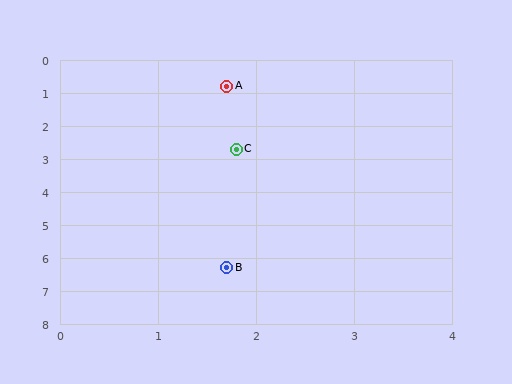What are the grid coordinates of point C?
Point C is at approximately (1.8, 2.7).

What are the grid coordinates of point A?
Point A is at approximately (1.7, 0.8).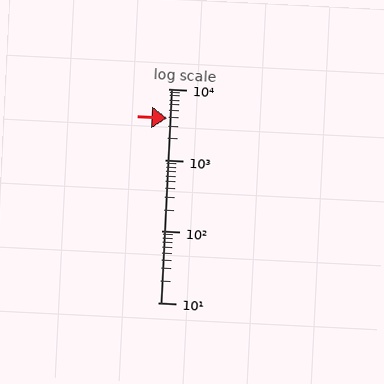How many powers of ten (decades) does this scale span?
The scale spans 3 decades, from 10 to 10000.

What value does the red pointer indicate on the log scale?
The pointer indicates approximately 3800.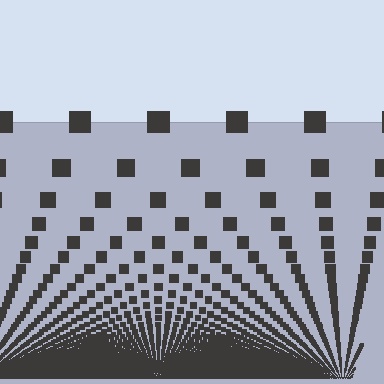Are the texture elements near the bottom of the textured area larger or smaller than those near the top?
Smaller. The gradient is inverted — elements near the bottom are smaller and denser.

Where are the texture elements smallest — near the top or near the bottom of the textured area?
Near the bottom.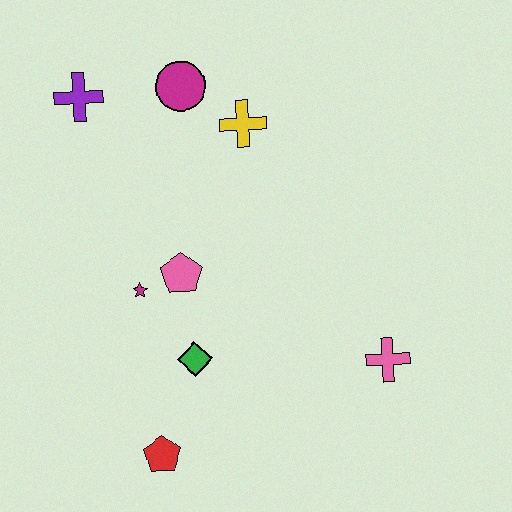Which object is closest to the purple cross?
The magenta circle is closest to the purple cross.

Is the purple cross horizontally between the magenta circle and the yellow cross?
No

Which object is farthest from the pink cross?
The purple cross is farthest from the pink cross.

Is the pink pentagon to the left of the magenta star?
No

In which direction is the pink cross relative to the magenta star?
The pink cross is to the right of the magenta star.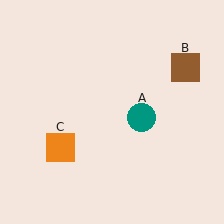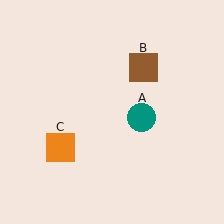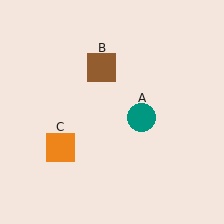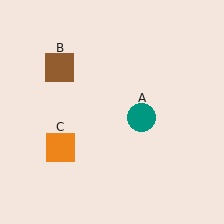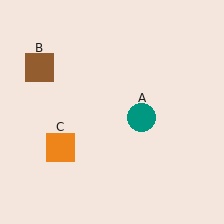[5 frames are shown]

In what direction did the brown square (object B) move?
The brown square (object B) moved left.